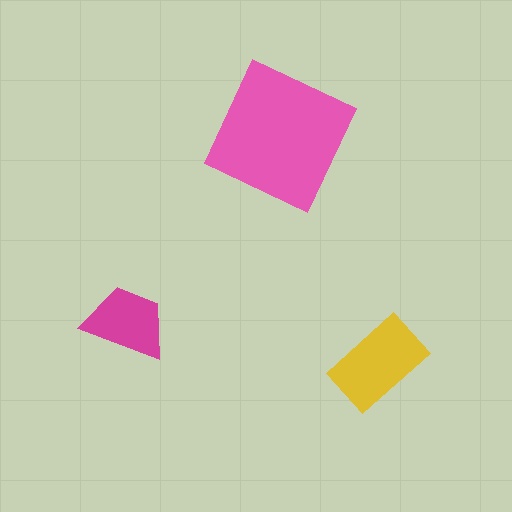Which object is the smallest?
The magenta trapezoid.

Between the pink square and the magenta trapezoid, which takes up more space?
The pink square.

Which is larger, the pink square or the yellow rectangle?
The pink square.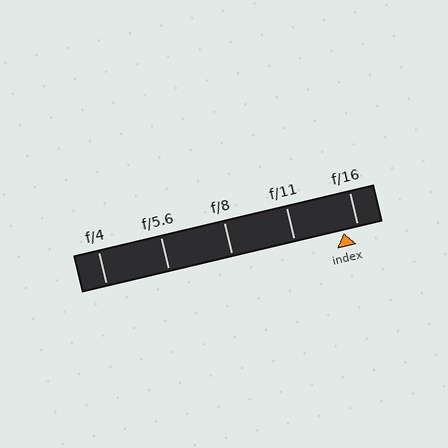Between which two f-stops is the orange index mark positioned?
The index mark is between f/11 and f/16.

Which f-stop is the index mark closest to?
The index mark is closest to f/16.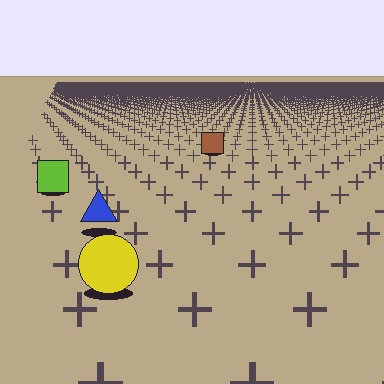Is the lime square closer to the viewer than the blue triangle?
No. The blue triangle is closer — you can tell from the texture gradient: the ground texture is coarser near it.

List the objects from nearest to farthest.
From nearest to farthest: the yellow circle, the blue triangle, the lime square, the brown square.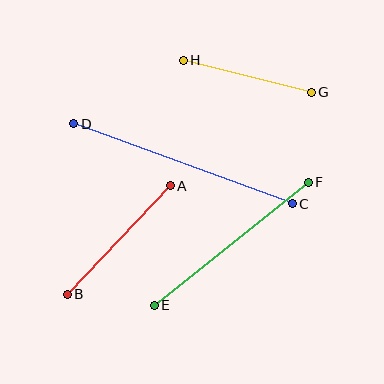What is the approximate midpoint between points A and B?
The midpoint is at approximately (119, 240) pixels.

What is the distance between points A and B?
The distance is approximately 149 pixels.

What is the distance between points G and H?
The distance is approximately 132 pixels.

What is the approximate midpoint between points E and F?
The midpoint is at approximately (231, 244) pixels.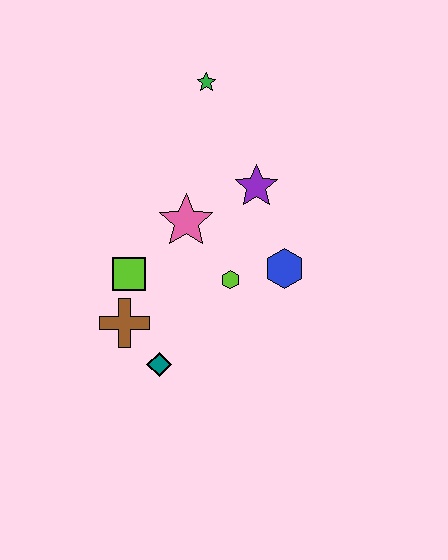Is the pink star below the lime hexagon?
No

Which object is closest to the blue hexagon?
The lime hexagon is closest to the blue hexagon.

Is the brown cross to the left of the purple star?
Yes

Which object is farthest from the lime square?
The green star is farthest from the lime square.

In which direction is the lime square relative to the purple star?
The lime square is to the left of the purple star.